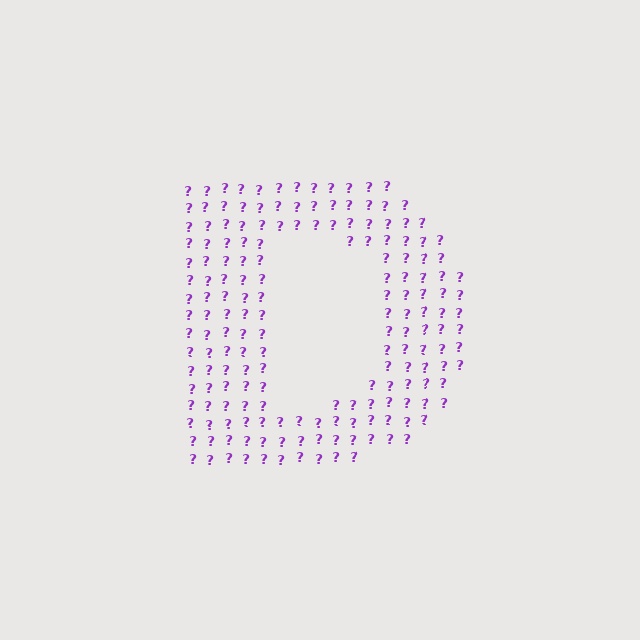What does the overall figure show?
The overall figure shows the letter D.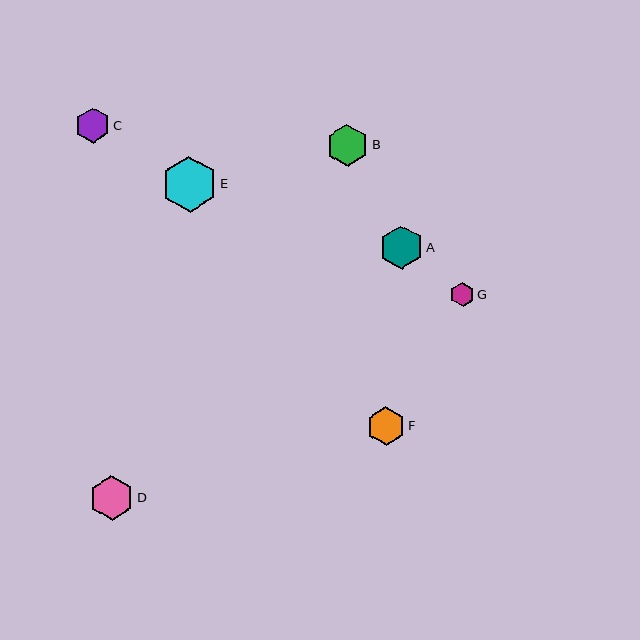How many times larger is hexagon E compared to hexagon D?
Hexagon E is approximately 1.2 times the size of hexagon D.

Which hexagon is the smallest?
Hexagon G is the smallest with a size of approximately 25 pixels.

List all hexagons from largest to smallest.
From largest to smallest: E, D, A, B, F, C, G.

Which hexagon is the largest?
Hexagon E is the largest with a size of approximately 55 pixels.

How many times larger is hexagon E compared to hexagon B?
Hexagon E is approximately 1.3 times the size of hexagon B.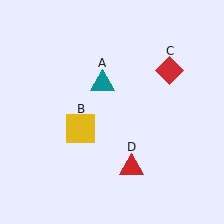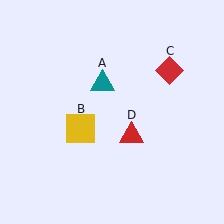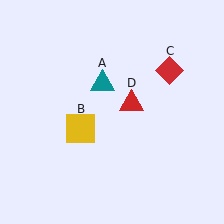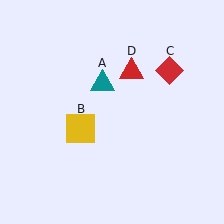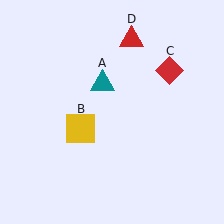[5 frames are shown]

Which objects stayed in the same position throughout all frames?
Teal triangle (object A) and yellow square (object B) and red diamond (object C) remained stationary.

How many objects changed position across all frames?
1 object changed position: red triangle (object D).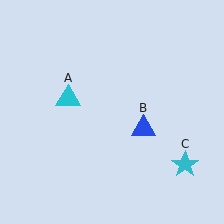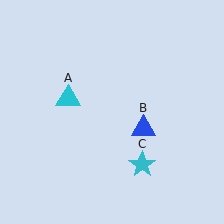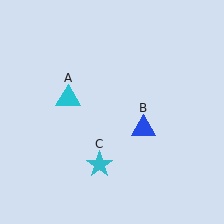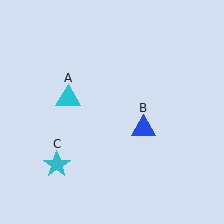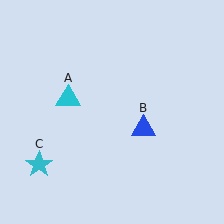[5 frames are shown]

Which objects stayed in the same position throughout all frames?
Cyan triangle (object A) and blue triangle (object B) remained stationary.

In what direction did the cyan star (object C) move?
The cyan star (object C) moved left.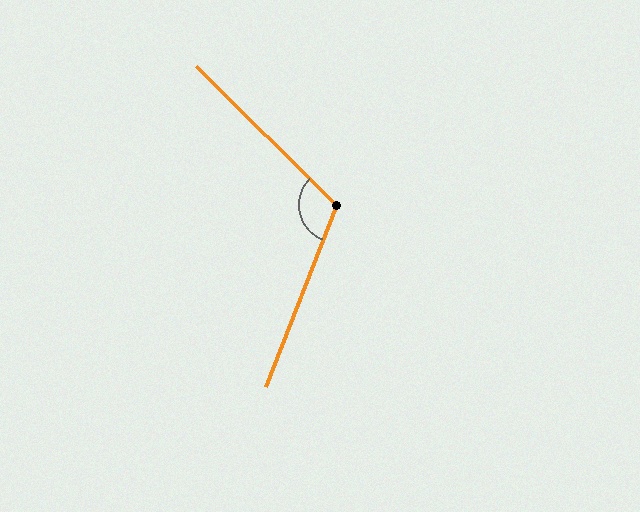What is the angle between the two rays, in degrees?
Approximately 114 degrees.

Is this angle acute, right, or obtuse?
It is obtuse.